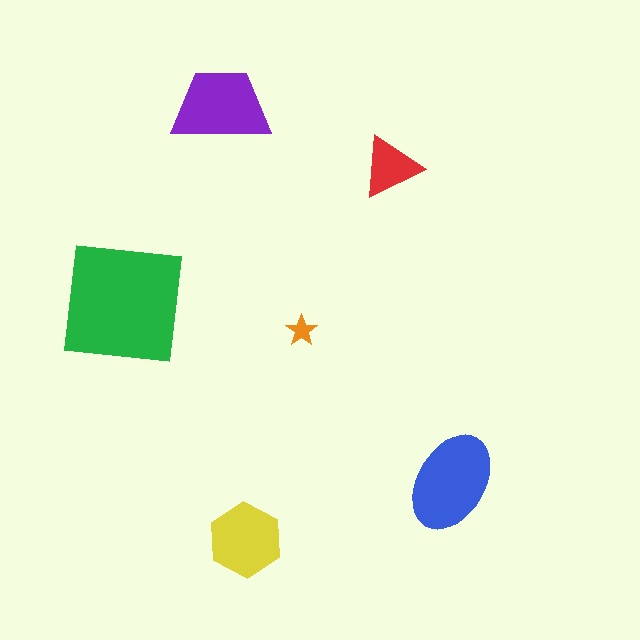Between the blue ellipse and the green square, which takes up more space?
The green square.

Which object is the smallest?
The orange star.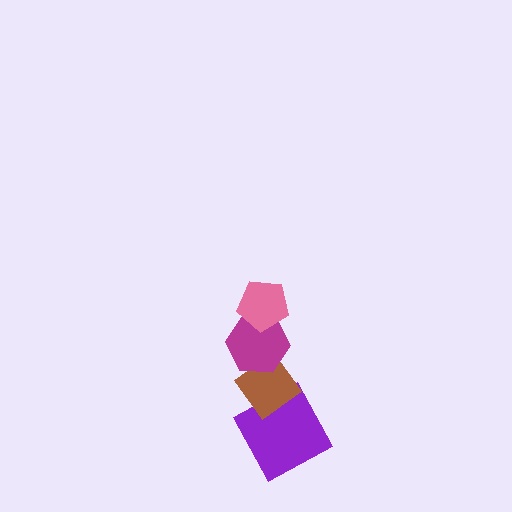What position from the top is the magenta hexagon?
The magenta hexagon is 2nd from the top.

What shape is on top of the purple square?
The brown diamond is on top of the purple square.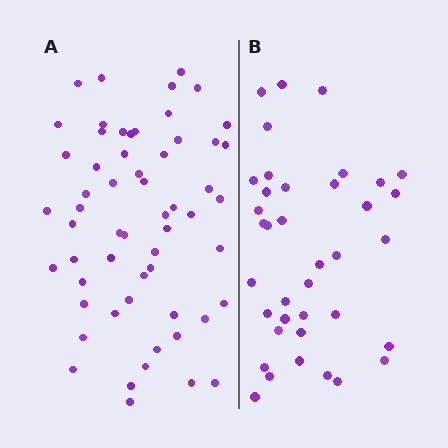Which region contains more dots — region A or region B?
Region A (the left region) has more dots.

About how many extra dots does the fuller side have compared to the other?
Region A has approximately 20 more dots than region B.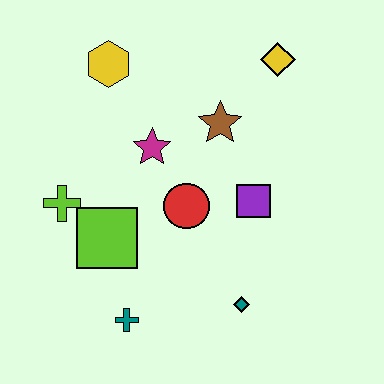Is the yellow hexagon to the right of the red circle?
No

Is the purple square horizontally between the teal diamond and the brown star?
No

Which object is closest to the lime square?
The lime cross is closest to the lime square.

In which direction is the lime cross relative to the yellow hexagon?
The lime cross is below the yellow hexagon.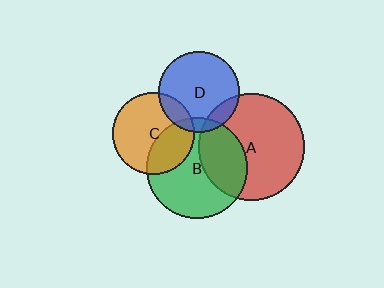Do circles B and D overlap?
Yes.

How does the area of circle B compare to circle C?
Approximately 1.5 times.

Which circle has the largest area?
Circle A (red).